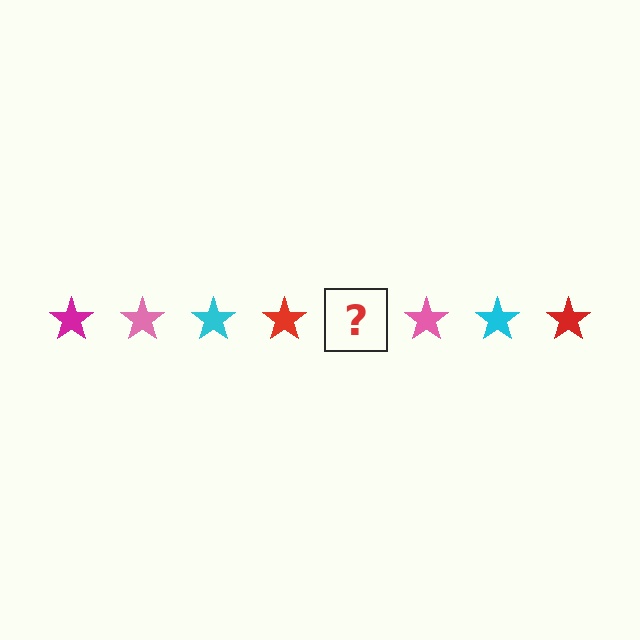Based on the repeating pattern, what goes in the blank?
The blank should be a magenta star.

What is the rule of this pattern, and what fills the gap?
The rule is that the pattern cycles through magenta, pink, cyan, red stars. The gap should be filled with a magenta star.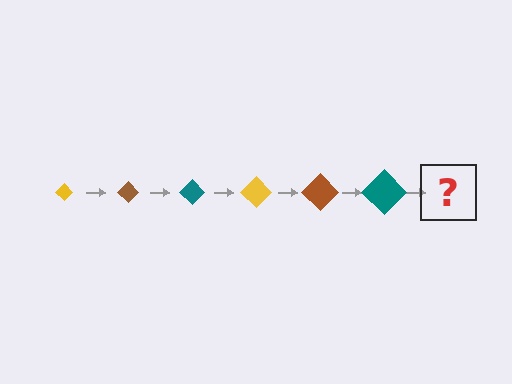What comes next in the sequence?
The next element should be a yellow diamond, larger than the previous one.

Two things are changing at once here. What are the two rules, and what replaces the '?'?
The two rules are that the diamond grows larger each step and the color cycles through yellow, brown, and teal. The '?' should be a yellow diamond, larger than the previous one.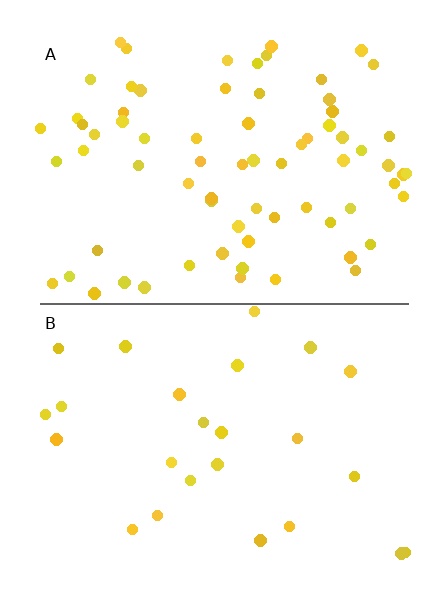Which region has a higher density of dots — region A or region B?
A (the top).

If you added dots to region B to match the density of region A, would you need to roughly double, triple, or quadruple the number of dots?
Approximately triple.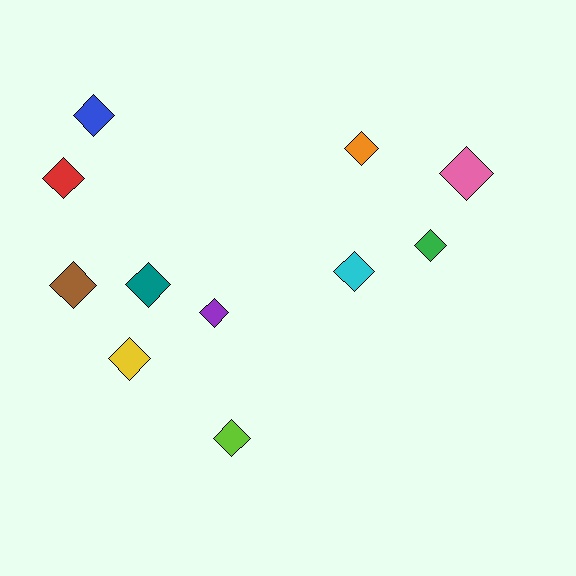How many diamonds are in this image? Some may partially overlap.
There are 11 diamonds.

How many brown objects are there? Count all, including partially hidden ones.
There is 1 brown object.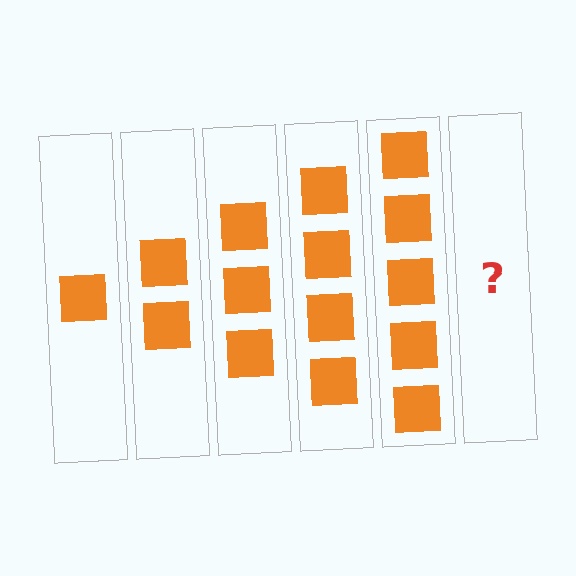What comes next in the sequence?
The next element should be 6 squares.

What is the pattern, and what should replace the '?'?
The pattern is that each step adds one more square. The '?' should be 6 squares.